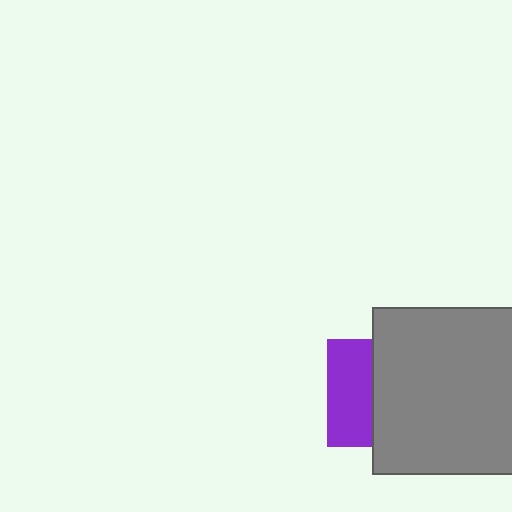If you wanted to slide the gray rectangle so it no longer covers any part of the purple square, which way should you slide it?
Slide it right — that is the most direct way to separate the two shapes.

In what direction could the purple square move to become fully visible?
The purple square could move left. That would shift it out from behind the gray rectangle entirely.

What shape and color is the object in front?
The object in front is a gray rectangle.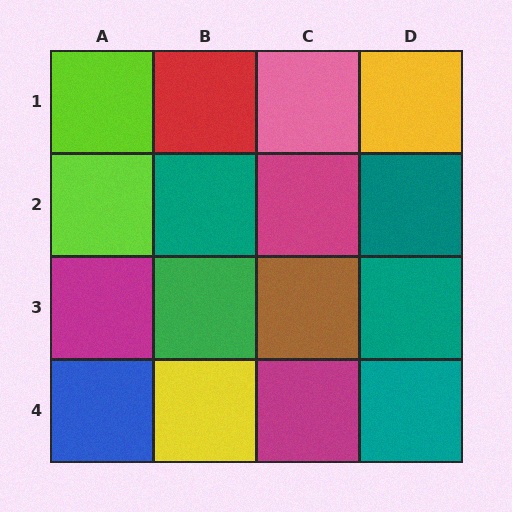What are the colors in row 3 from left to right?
Magenta, green, brown, teal.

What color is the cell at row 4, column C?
Magenta.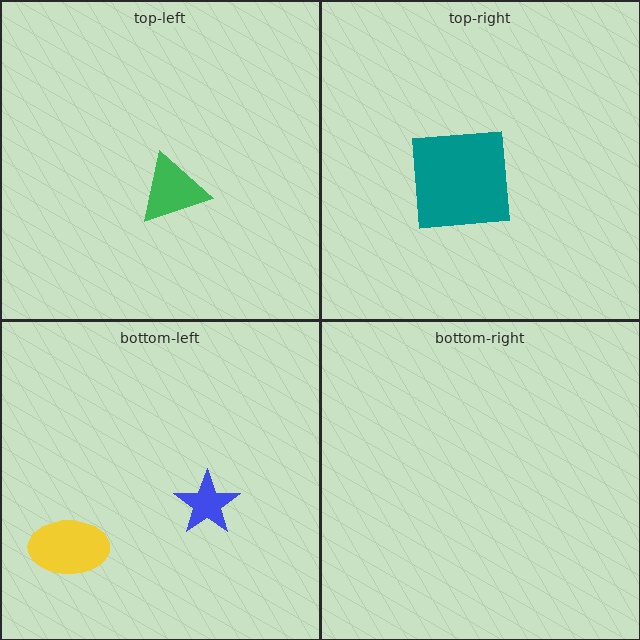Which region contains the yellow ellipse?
The bottom-left region.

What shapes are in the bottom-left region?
The blue star, the yellow ellipse.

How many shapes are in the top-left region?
1.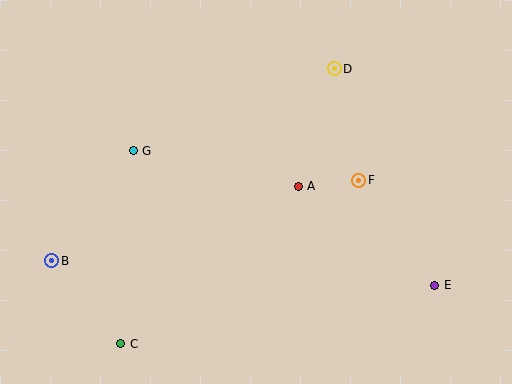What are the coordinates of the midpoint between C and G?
The midpoint between C and G is at (127, 247).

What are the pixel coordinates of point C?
Point C is at (121, 344).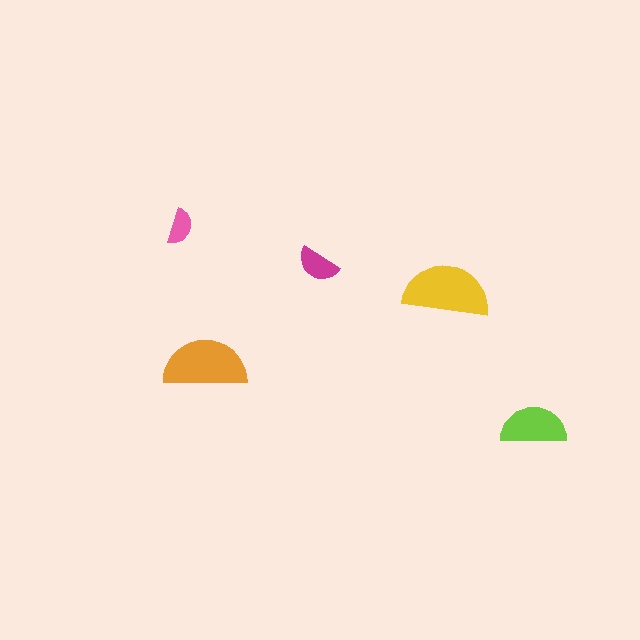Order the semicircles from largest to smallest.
the yellow one, the orange one, the lime one, the magenta one, the pink one.